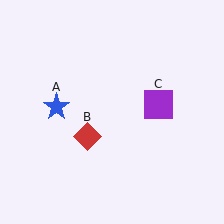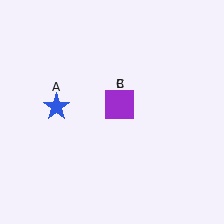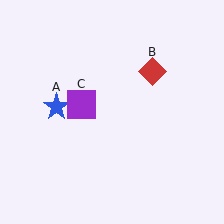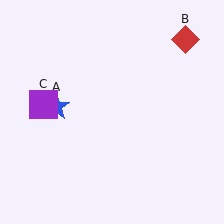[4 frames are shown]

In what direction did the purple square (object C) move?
The purple square (object C) moved left.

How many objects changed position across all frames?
2 objects changed position: red diamond (object B), purple square (object C).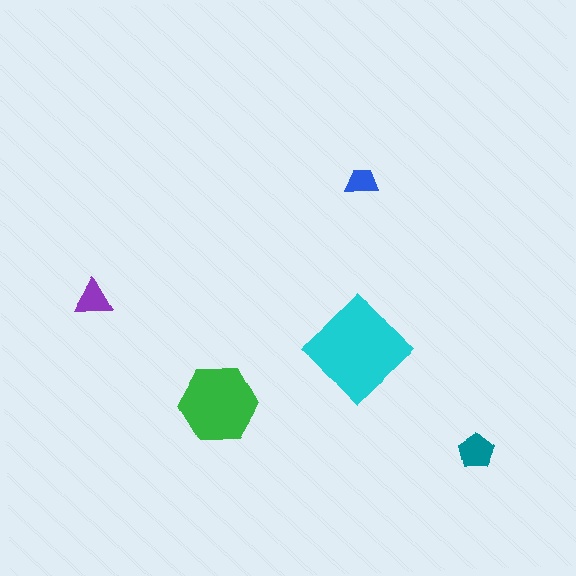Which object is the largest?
The cyan diamond.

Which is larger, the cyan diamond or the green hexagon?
The cyan diamond.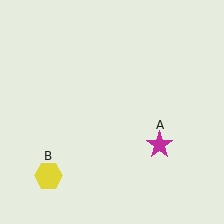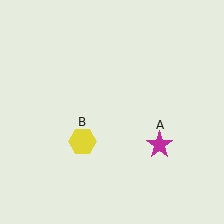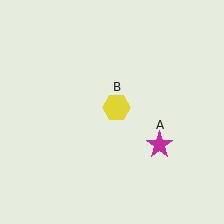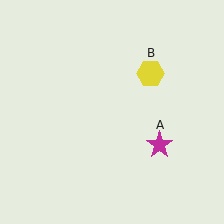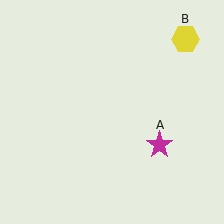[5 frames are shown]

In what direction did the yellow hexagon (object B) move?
The yellow hexagon (object B) moved up and to the right.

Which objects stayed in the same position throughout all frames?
Magenta star (object A) remained stationary.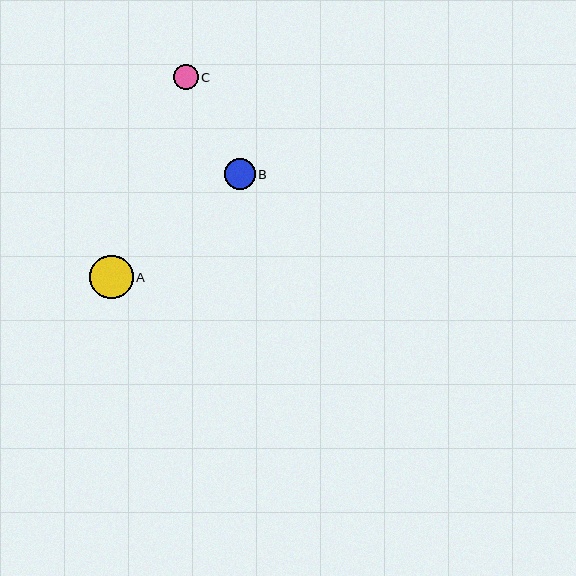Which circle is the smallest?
Circle C is the smallest with a size of approximately 25 pixels.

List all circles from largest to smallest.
From largest to smallest: A, B, C.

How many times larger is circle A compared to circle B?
Circle A is approximately 1.4 times the size of circle B.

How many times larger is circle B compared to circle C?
Circle B is approximately 1.2 times the size of circle C.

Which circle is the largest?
Circle A is the largest with a size of approximately 44 pixels.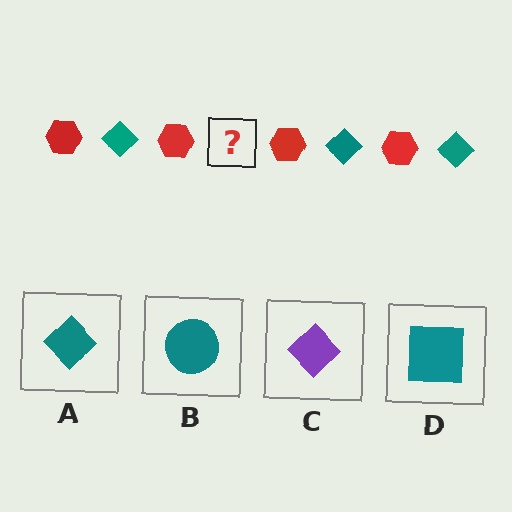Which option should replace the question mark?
Option A.